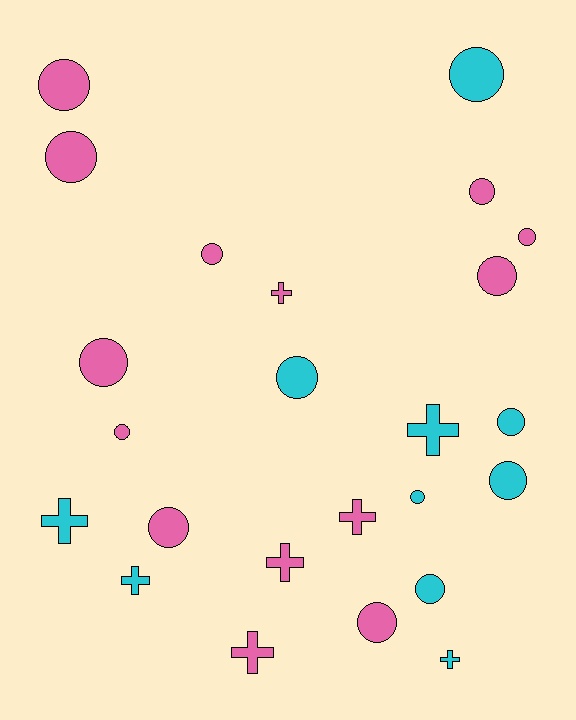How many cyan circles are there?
There are 6 cyan circles.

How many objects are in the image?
There are 24 objects.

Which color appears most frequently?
Pink, with 14 objects.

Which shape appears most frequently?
Circle, with 16 objects.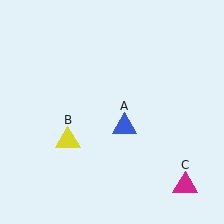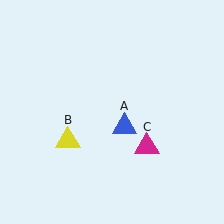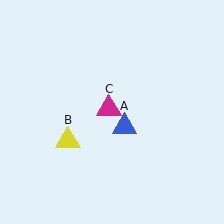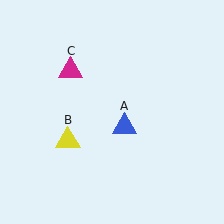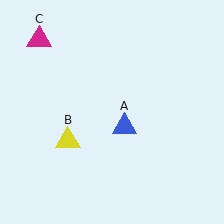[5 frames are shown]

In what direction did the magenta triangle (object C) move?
The magenta triangle (object C) moved up and to the left.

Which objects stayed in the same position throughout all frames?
Blue triangle (object A) and yellow triangle (object B) remained stationary.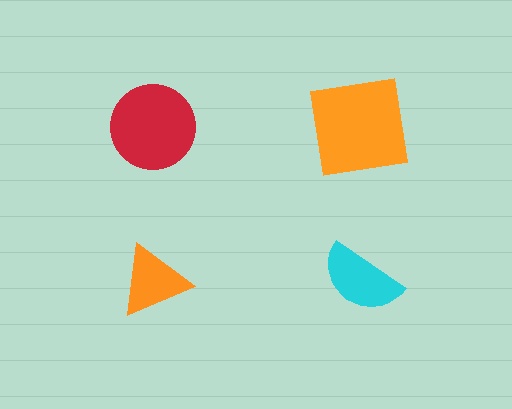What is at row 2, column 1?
An orange triangle.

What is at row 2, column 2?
A cyan semicircle.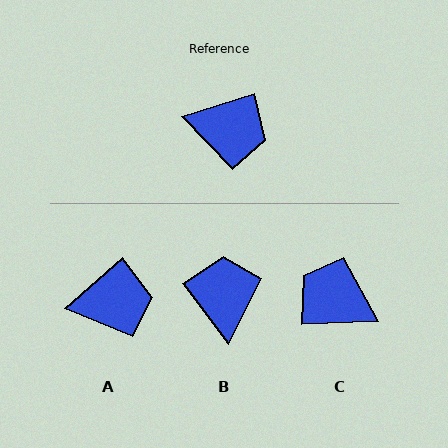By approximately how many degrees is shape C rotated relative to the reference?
Approximately 164 degrees counter-clockwise.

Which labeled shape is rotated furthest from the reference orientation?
C, about 164 degrees away.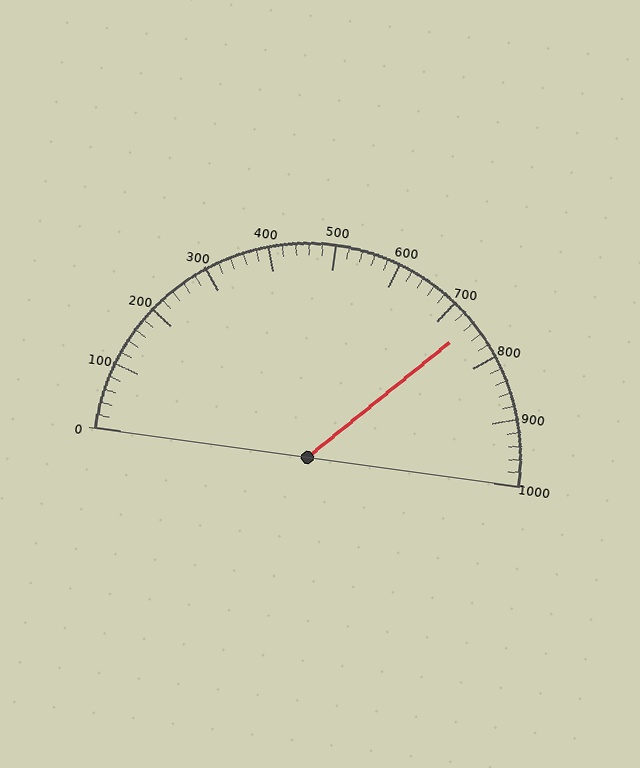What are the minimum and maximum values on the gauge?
The gauge ranges from 0 to 1000.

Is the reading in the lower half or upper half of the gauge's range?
The reading is in the upper half of the range (0 to 1000).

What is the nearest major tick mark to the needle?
The nearest major tick mark is 700.